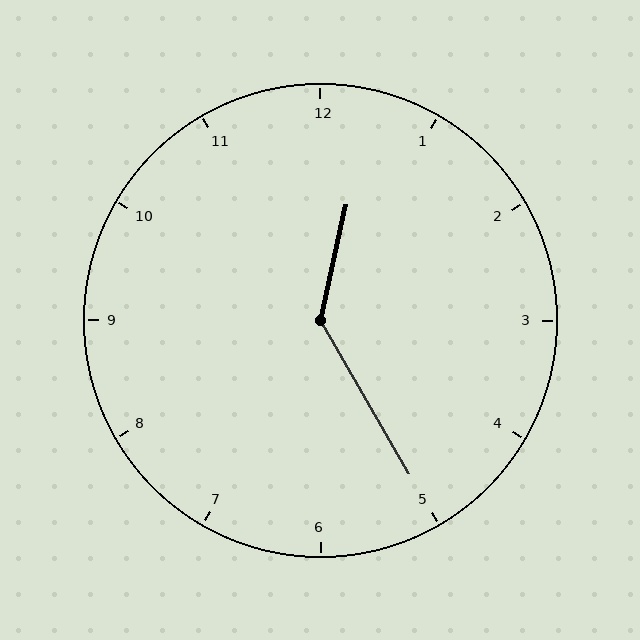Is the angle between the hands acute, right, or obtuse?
It is obtuse.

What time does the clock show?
12:25.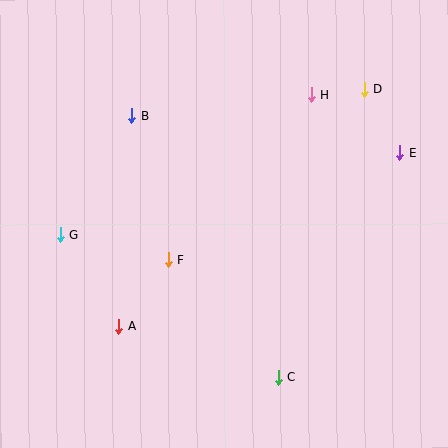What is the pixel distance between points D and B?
The distance between D and B is 234 pixels.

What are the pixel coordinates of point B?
Point B is at (132, 116).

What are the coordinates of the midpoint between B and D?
The midpoint between B and D is at (248, 103).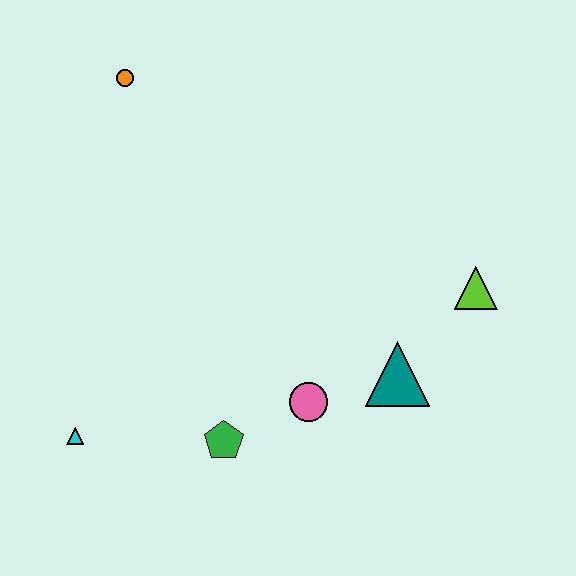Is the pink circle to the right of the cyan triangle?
Yes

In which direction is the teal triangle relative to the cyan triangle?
The teal triangle is to the right of the cyan triangle.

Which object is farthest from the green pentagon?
The orange circle is farthest from the green pentagon.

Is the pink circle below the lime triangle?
Yes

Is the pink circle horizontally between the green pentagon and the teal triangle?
Yes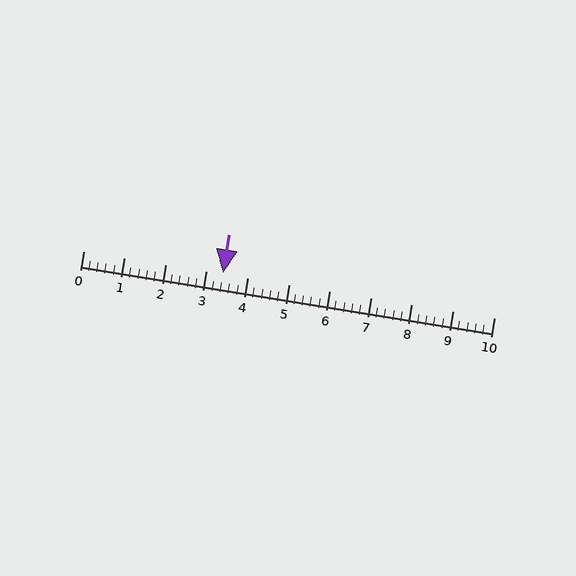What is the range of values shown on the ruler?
The ruler shows values from 0 to 10.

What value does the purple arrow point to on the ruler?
The purple arrow points to approximately 3.4.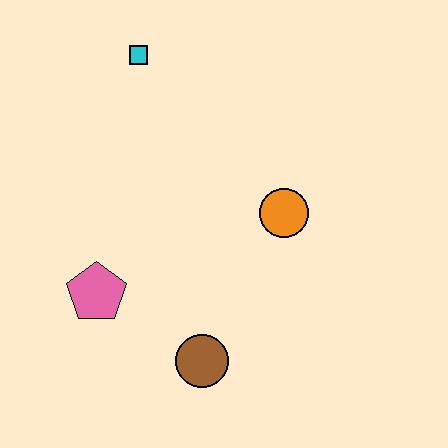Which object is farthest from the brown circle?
The cyan square is farthest from the brown circle.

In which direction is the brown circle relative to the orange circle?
The brown circle is below the orange circle.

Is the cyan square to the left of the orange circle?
Yes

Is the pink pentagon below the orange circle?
Yes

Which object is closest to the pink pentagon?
The brown circle is closest to the pink pentagon.